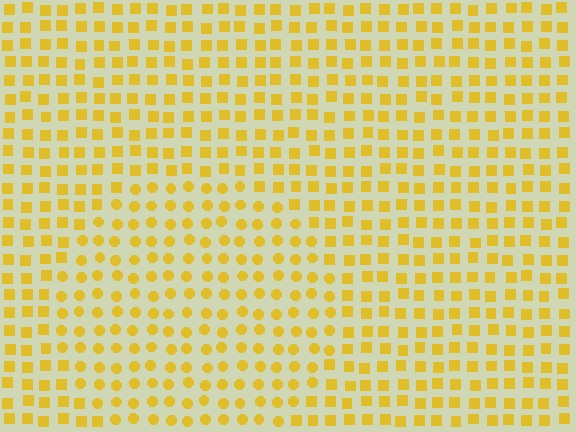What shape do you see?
I see a circle.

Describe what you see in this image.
The image is filled with small yellow elements arranged in a uniform grid. A circle-shaped region contains circles, while the surrounding area contains squares. The boundary is defined purely by the change in element shape.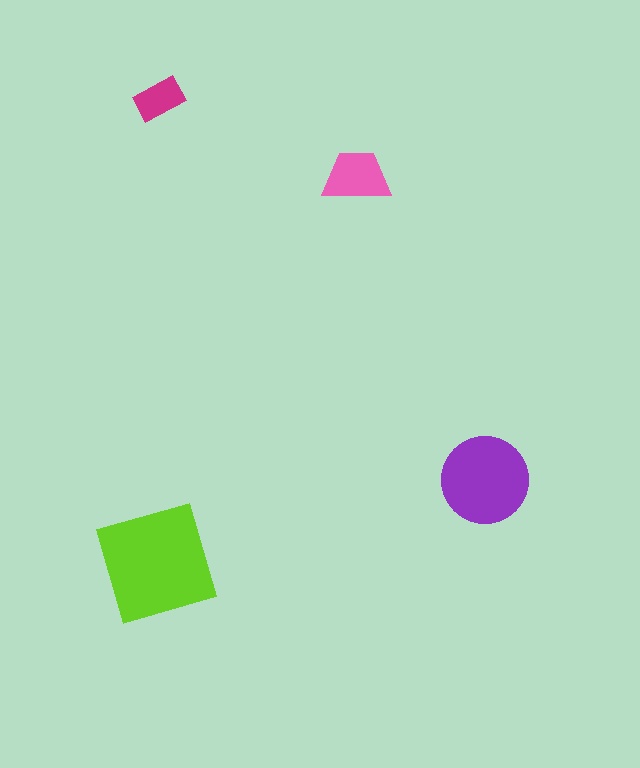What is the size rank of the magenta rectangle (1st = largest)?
4th.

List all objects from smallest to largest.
The magenta rectangle, the pink trapezoid, the purple circle, the lime square.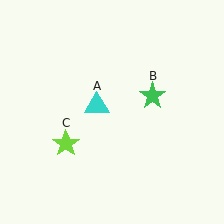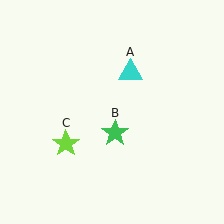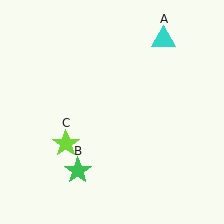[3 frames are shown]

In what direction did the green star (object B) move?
The green star (object B) moved down and to the left.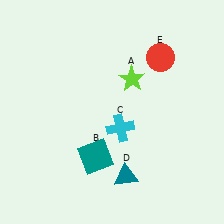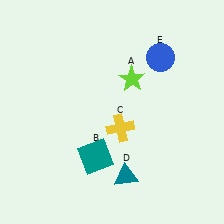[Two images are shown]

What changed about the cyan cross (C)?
In Image 1, C is cyan. In Image 2, it changed to yellow.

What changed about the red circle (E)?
In Image 1, E is red. In Image 2, it changed to blue.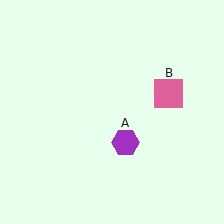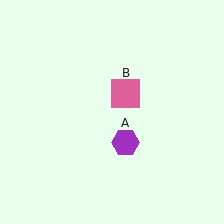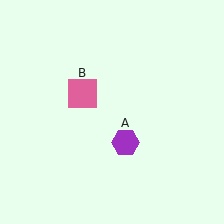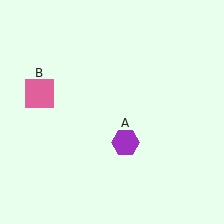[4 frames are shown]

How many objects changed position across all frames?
1 object changed position: pink square (object B).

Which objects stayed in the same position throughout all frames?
Purple hexagon (object A) remained stationary.